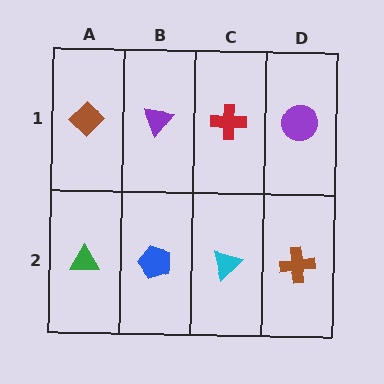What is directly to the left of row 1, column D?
A red cross.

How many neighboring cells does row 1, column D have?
2.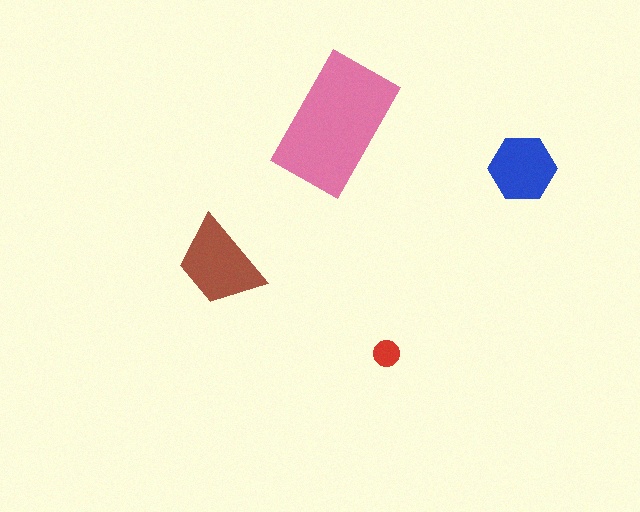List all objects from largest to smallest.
The pink rectangle, the brown trapezoid, the blue hexagon, the red circle.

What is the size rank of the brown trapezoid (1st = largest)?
2nd.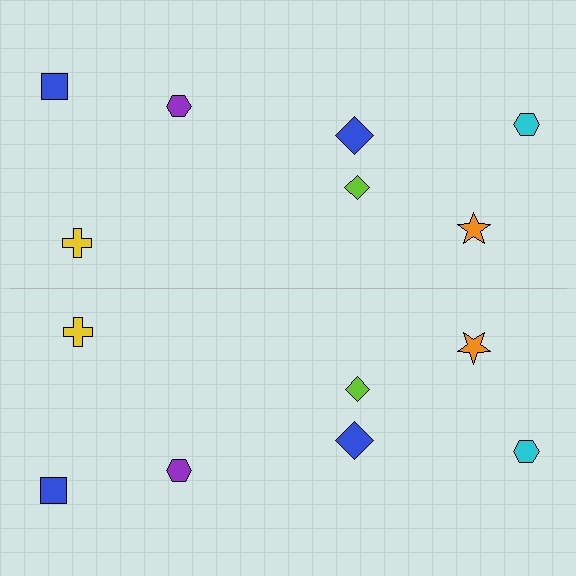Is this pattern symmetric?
Yes, this pattern has bilateral (reflection) symmetry.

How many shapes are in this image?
There are 14 shapes in this image.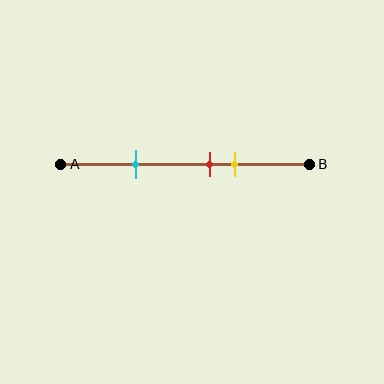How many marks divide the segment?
There are 3 marks dividing the segment.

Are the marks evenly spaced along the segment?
No, the marks are not evenly spaced.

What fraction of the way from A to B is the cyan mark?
The cyan mark is approximately 30% (0.3) of the way from A to B.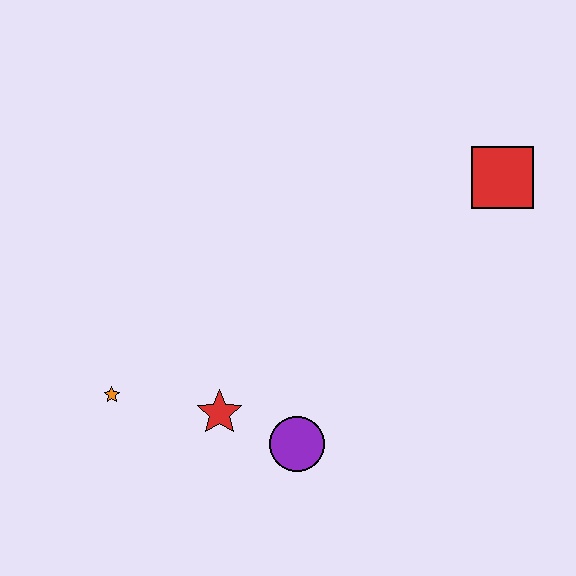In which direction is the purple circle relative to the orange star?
The purple circle is to the right of the orange star.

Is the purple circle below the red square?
Yes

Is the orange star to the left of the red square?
Yes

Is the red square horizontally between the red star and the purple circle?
No